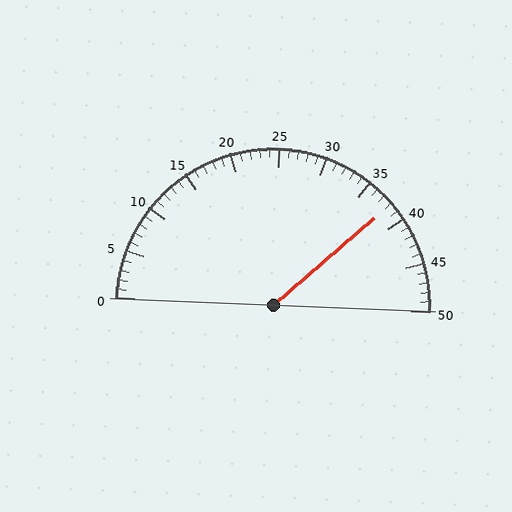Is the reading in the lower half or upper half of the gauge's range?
The reading is in the upper half of the range (0 to 50).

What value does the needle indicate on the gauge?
The needle indicates approximately 38.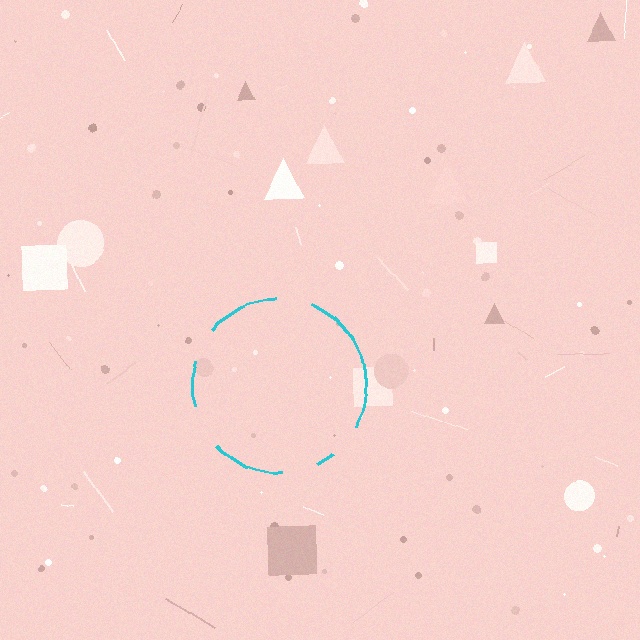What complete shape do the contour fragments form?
The contour fragments form a circle.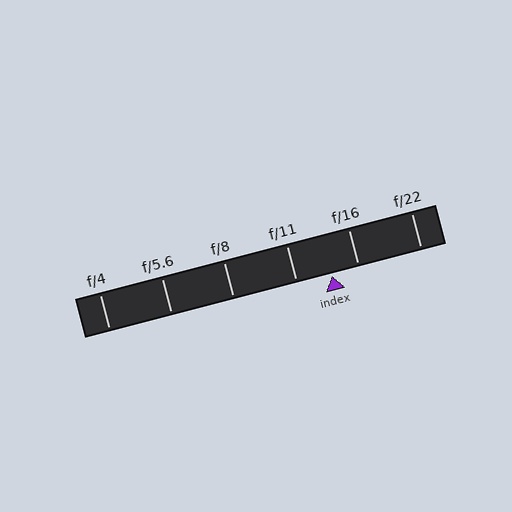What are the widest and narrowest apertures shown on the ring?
The widest aperture shown is f/4 and the narrowest is f/22.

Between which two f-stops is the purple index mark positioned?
The index mark is between f/11 and f/16.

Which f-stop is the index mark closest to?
The index mark is closest to f/16.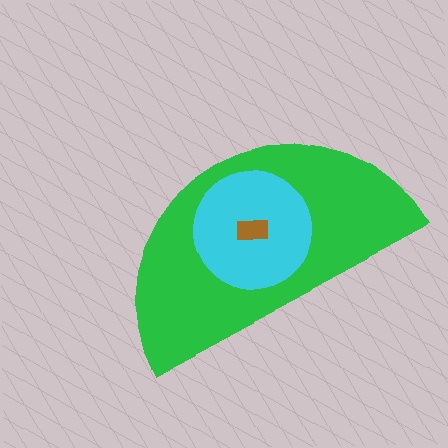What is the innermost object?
The brown rectangle.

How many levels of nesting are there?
3.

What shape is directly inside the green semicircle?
The cyan circle.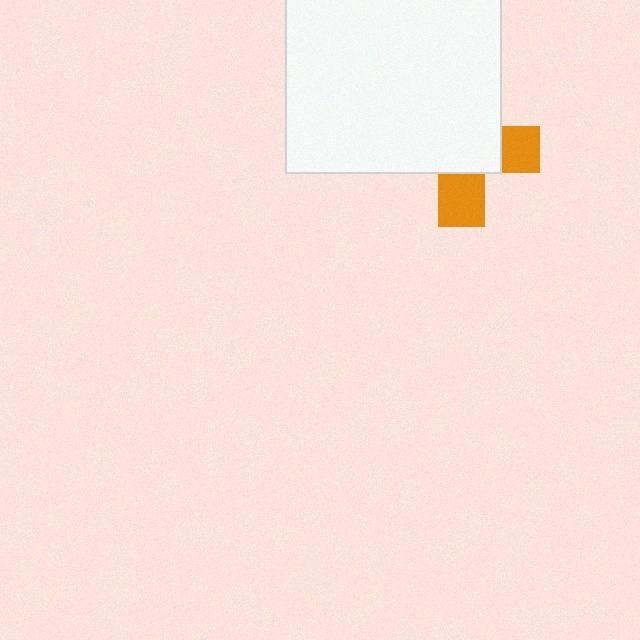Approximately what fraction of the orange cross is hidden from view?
Roughly 65% of the orange cross is hidden behind the white square.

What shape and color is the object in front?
The object in front is a white square.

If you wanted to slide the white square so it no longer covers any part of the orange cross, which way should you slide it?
Slide it toward the upper-left — that is the most direct way to separate the two shapes.